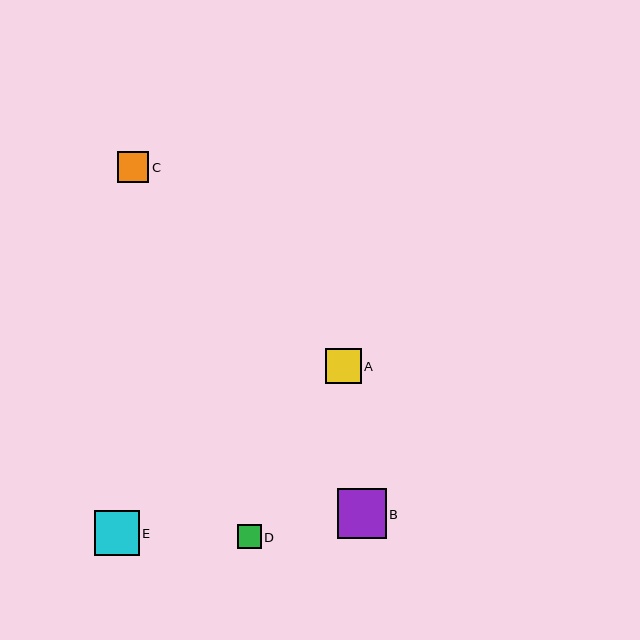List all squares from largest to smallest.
From largest to smallest: B, E, A, C, D.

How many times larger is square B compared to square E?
Square B is approximately 1.1 times the size of square E.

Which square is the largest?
Square B is the largest with a size of approximately 49 pixels.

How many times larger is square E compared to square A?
Square E is approximately 1.3 times the size of square A.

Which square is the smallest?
Square D is the smallest with a size of approximately 24 pixels.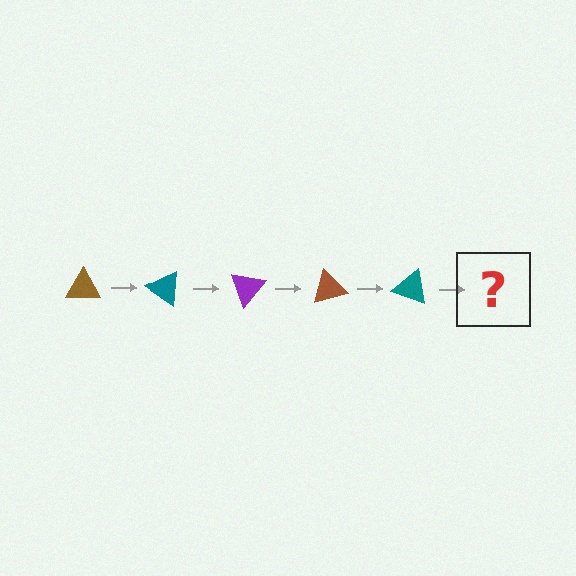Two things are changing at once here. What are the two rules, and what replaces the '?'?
The two rules are that it rotates 35 degrees each step and the color cycles through brown, teal, and purple. The '?' should be a purple triangle, rotated 175 degrees from the start.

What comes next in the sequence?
The next element should be a purple triangle, rotated 175 degrees from the start.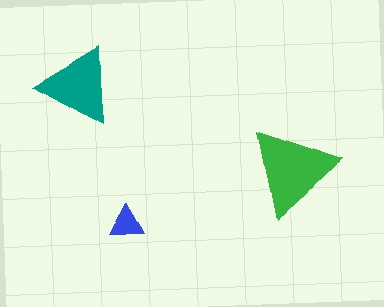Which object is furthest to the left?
The teal triangle is leftmost.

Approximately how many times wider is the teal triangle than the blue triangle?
About 2 times wider.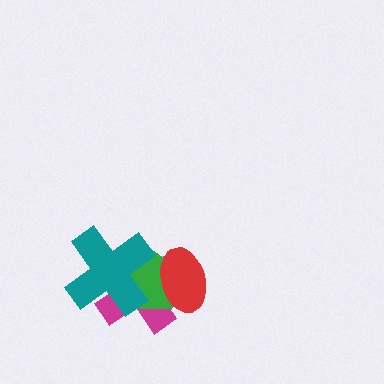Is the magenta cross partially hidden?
Yes, it is partially covered by another shape.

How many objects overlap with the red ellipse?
2 objects overlap with the red ellipse.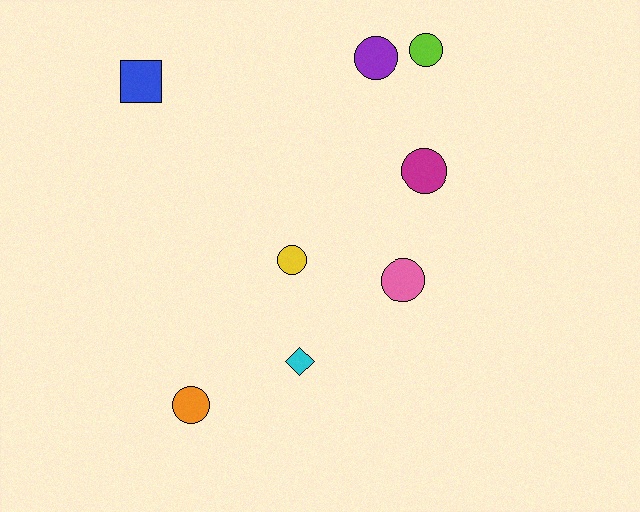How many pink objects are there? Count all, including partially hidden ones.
There is 1 pink object.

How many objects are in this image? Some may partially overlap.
There are 8 objects.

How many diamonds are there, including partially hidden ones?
There is 1 diamond.